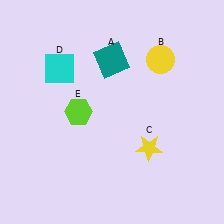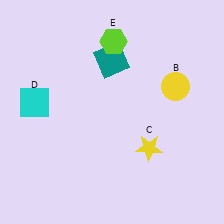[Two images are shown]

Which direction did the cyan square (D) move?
The cyan square (D) moved down.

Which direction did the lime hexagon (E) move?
The lime hexagon (E) moved up.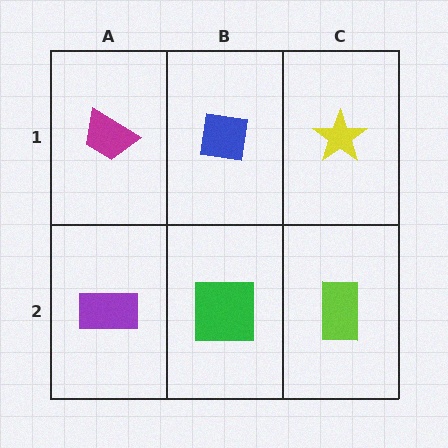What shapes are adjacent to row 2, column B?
A blue square (row 1, column B), a purple rectangle (row 2, column A), a lime rectangle (row 2, column C).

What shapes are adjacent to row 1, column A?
A purple rectangle (row 2, column A), a blue square (row 1, column B).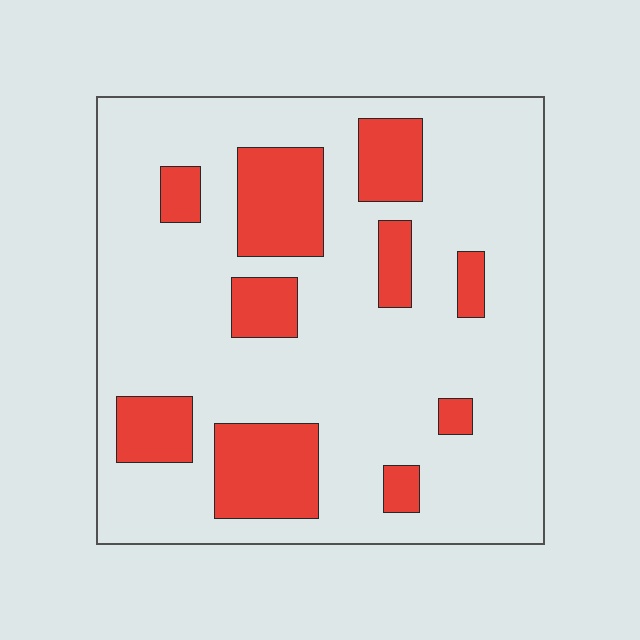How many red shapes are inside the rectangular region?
10.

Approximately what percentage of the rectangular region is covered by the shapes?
Approximately 20%.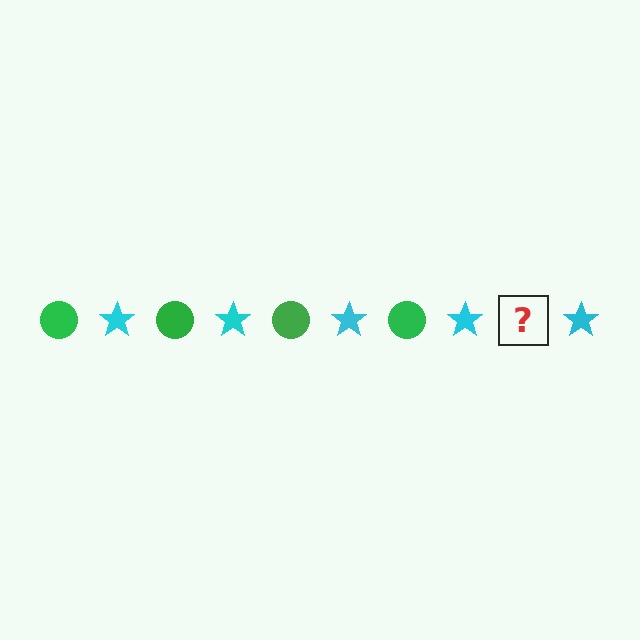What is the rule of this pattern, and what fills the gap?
The rule is that the pattern alternates between green circle and cyan star. The gap should be filled with a green circle.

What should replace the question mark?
The question mark should be replaced with a green circle.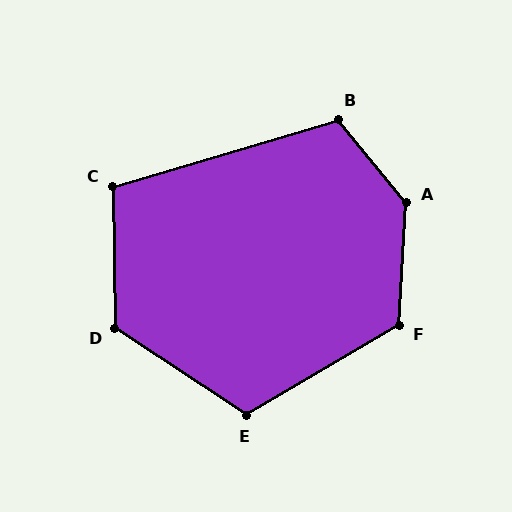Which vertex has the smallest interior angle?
C, at approximately 106 degrees.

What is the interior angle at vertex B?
Approximately 113 degrees (obtuse).